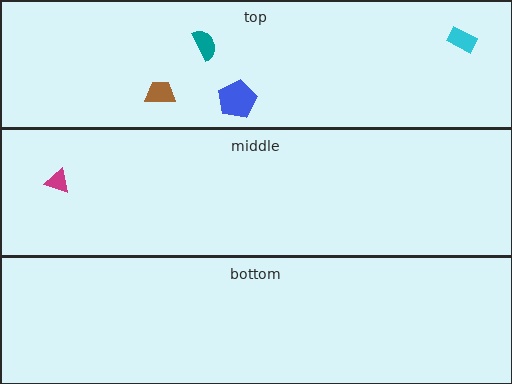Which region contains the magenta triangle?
The middle region.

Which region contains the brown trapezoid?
The top region.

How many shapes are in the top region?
4.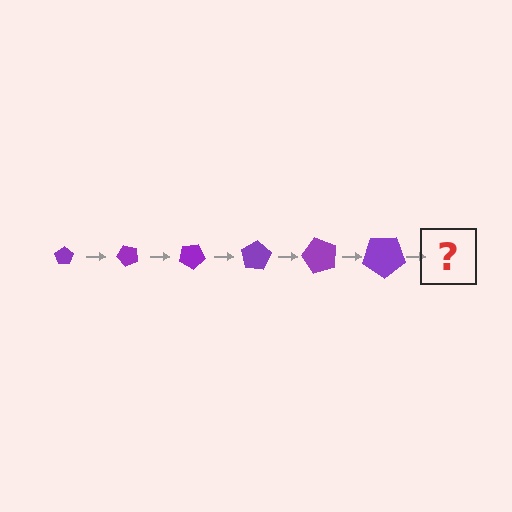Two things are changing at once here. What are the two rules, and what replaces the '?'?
The two rules are that the pentagon grows larger each step and it rotates 50 degrees each step. The '?' should be a pentagon, larger than the previous one and rotated 300 degrees from the start.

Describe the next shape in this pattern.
It should be a pentagon, larger than the previous one and rotated 300 degrees from the start.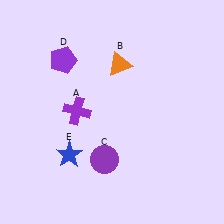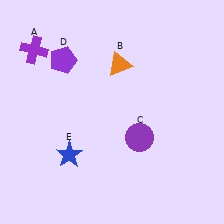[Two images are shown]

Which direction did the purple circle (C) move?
The purple circle (C) moved right.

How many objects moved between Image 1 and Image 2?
2 objects moved between the two images.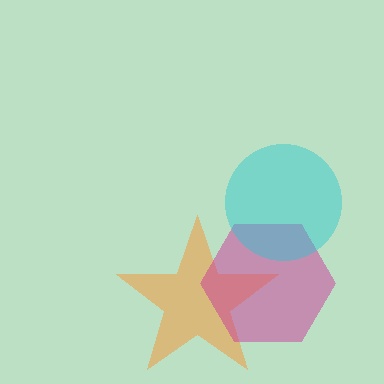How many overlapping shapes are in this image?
There are 3 overlapping shapes in the image.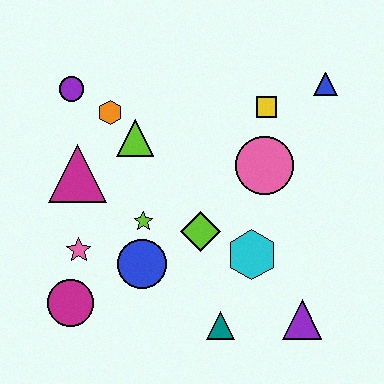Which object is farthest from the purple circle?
The purple triangle is farthest from the purple circle.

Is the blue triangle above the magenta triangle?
Yes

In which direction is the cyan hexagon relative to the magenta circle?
The cyan hexagon is to the right of the magenta circle.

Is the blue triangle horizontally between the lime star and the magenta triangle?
No